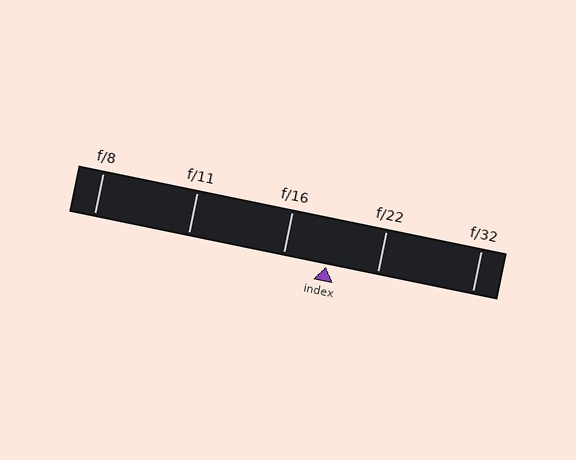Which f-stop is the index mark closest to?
The index mark is closest to f/16.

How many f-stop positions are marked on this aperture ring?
There are 5 f-stop positions marked.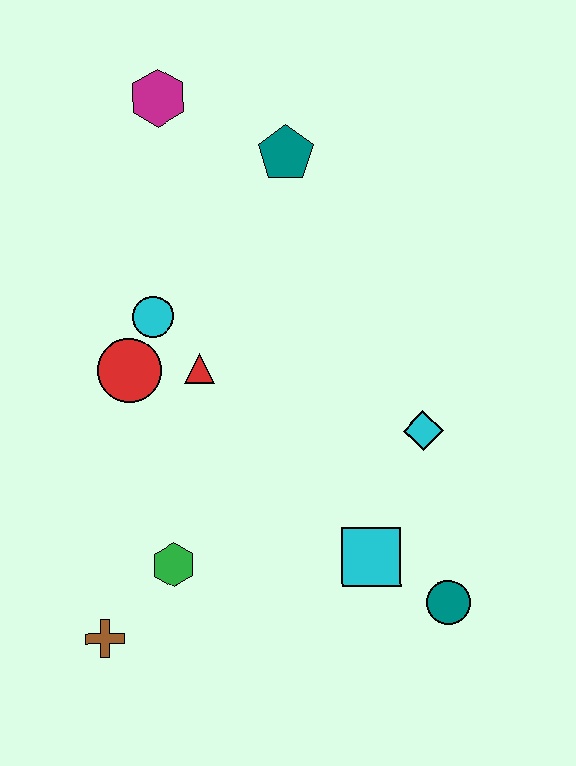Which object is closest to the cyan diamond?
The cyan square is closest to the cyan diamond.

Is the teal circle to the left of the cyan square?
No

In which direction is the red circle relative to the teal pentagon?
The red circle is below the teal pentagon.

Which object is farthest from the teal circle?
The magenta hexagon is farthest from the teal circle.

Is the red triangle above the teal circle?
Yes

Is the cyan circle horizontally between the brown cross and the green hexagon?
Yes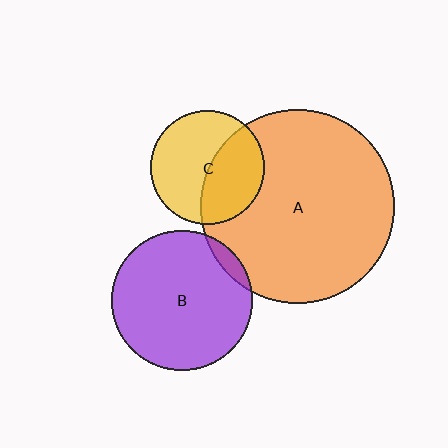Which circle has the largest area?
Circle A (orange).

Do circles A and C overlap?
Yes.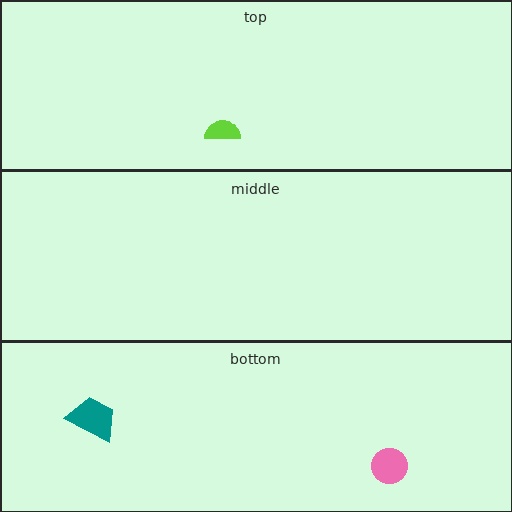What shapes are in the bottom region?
The pink circle, the teal trapezoid.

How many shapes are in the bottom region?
2.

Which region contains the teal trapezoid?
The bottom region.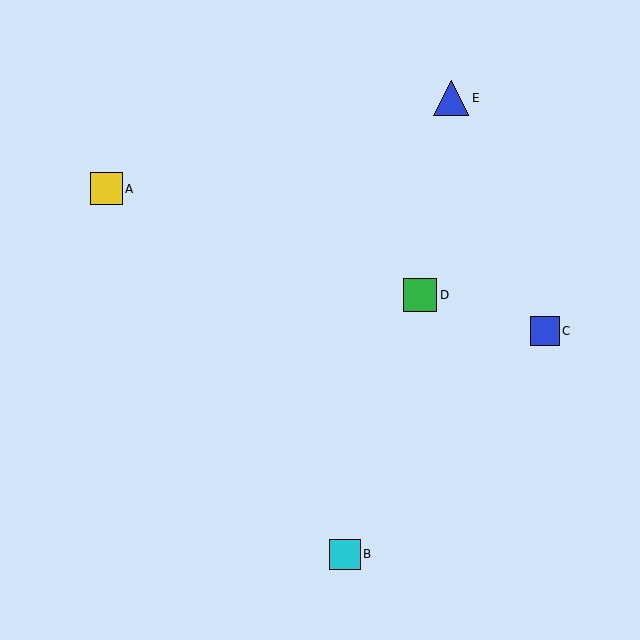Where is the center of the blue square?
The center of the blue square is at (545, 331).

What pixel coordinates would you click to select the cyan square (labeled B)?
Click at (345, 554) to select the cyan square B.